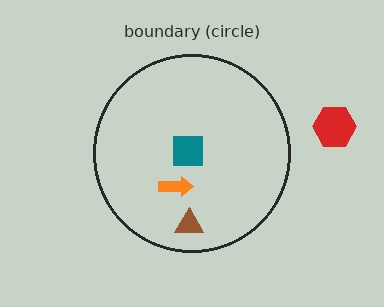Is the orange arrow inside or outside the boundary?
Inside.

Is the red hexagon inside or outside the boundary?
Outside.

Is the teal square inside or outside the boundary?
Inside.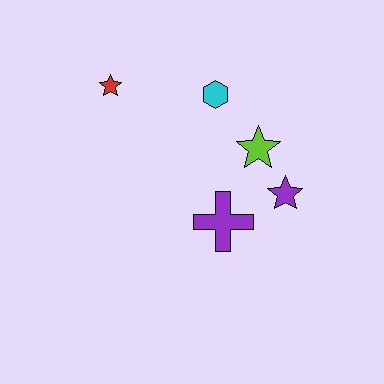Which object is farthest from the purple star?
The red star is farthest from the purple star.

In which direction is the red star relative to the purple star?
The red star is to the left of the purple star.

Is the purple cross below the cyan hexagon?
Yes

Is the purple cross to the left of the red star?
No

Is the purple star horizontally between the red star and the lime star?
No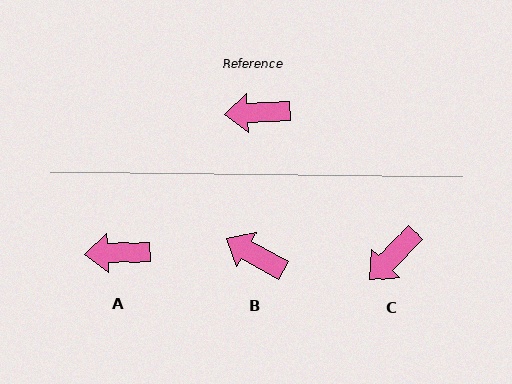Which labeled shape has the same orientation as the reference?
A.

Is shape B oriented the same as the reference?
No, it is off by about 32 degrees.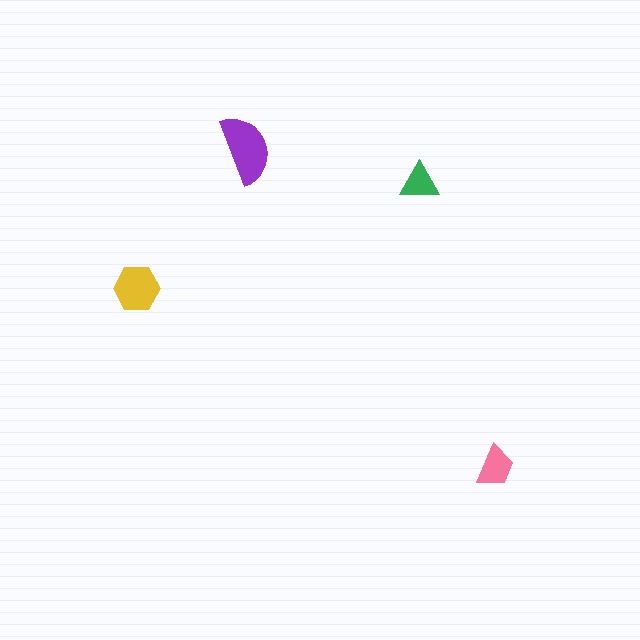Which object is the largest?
The purple semicircle.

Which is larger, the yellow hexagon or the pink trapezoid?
The yellow hexagon.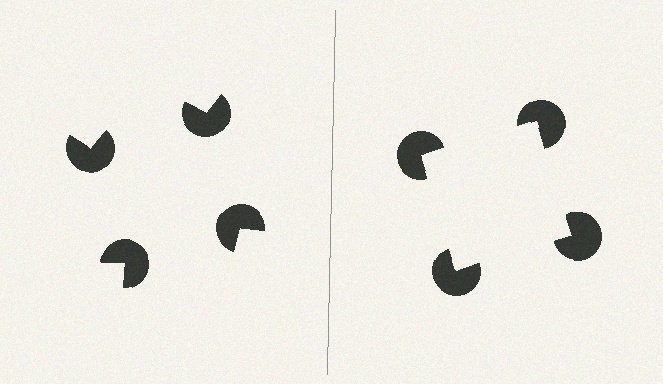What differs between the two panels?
The pac-man discs are positioned identically on both sides; only the wedge orientations differ. On the right they align to a square; on the left they are misaligned.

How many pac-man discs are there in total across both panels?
8 — 4 on each side.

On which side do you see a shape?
An illusory square appears on the right side. On the left side the wedge cuts are rotated, so no coherent shape forms.